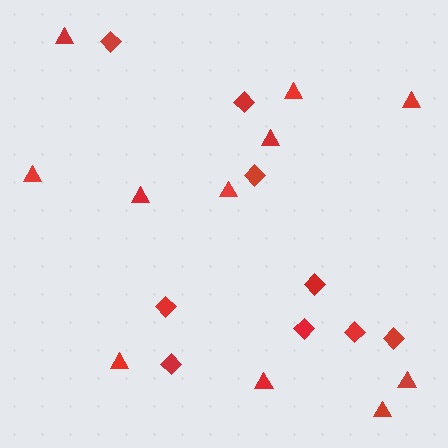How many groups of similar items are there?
There are 2 groups: one group of triangles (11) and one group of diamonds (9).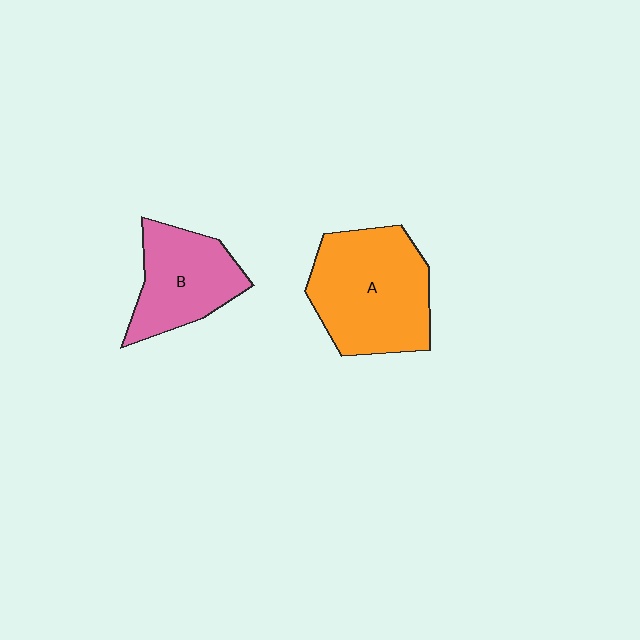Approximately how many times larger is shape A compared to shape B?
Approximately 1.4 times.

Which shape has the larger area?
Shape A (orange).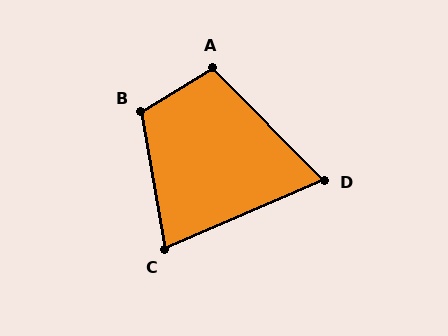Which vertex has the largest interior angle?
B, at approximately 111 degrees.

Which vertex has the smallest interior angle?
D, at approximately 69 degrees.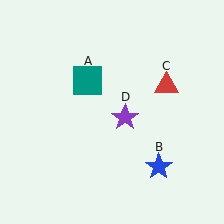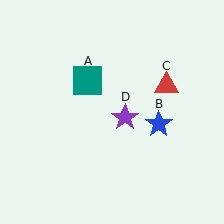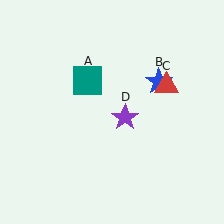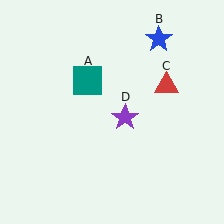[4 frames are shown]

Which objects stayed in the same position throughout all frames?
Teal square (object A) and red triangle (object C) and purple star (object D) remained stationary.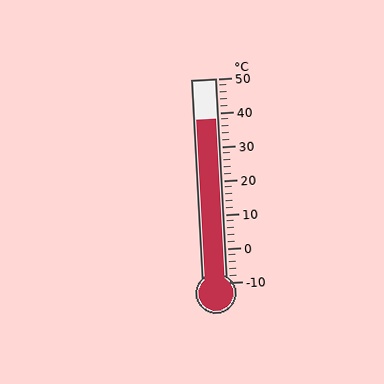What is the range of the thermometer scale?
The thermometer scale ranges from -10°C to 50°C.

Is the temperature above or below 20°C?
The temperature is above 20°C.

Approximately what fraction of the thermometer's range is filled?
The thermometer is filled to approximately 80% of its range.